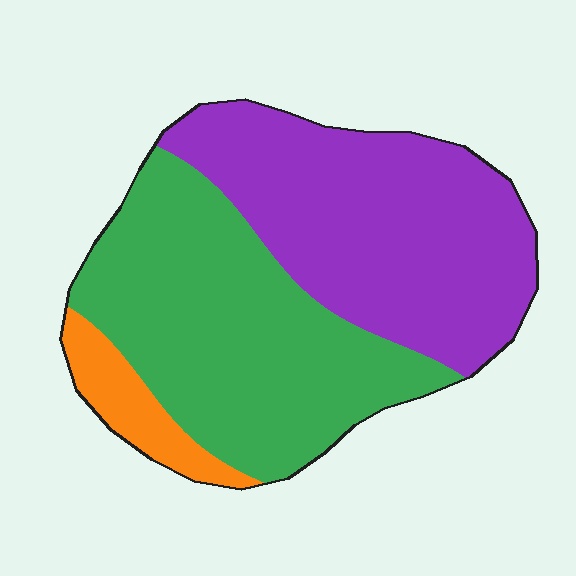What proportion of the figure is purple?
Purple covers 45% of the figure.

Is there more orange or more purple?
Purple.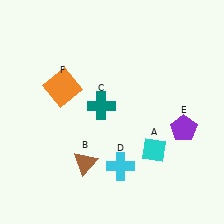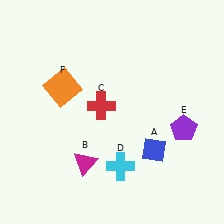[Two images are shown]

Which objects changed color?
A changed from cyan to blue. B changed from brown to magenta. C changed from teal to red.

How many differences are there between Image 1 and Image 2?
There are 3 differences between the two images.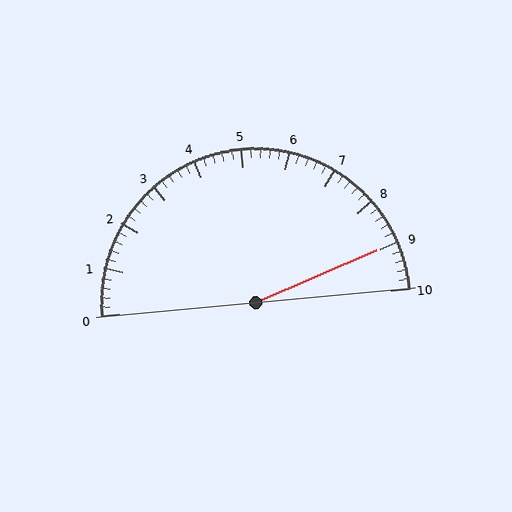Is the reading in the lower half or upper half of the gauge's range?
The reading is in the upper half of the range (0 to 10).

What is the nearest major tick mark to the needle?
The nearest major tick mark is 9.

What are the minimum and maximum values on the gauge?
The gauge ranges from 0 to 10.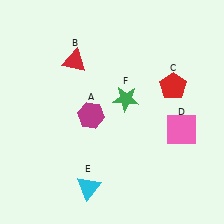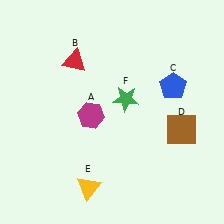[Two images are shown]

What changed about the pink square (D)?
In Image 1, D is pink. In Image 2, it changed to brown.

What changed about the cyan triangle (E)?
In Image 1, E is cyan. In Image 2, it changed to yellow.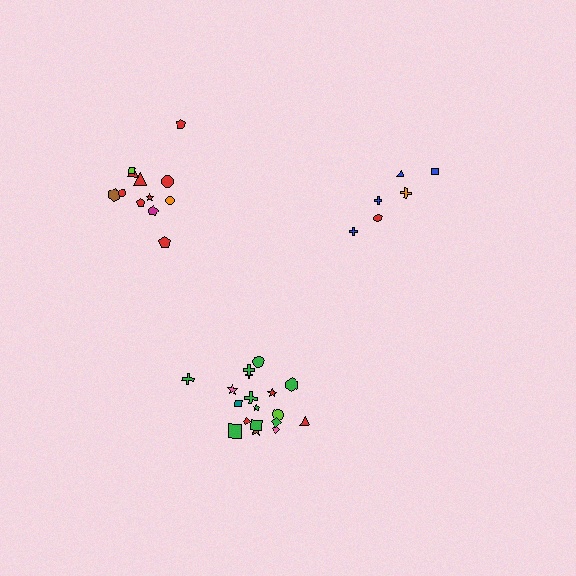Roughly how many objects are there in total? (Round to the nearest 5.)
Roughly 35 objects in total.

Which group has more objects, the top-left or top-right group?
The top-left group.